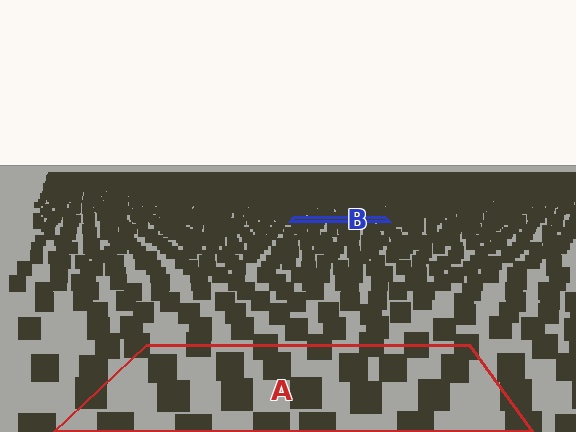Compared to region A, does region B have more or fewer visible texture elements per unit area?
Region B has more texture elements per unit area — they are packed more densely because it is farther away.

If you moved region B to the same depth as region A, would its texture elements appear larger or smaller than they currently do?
They would appear larger. At a closer depth, the same texture elements are projected at a bigger on-screen size.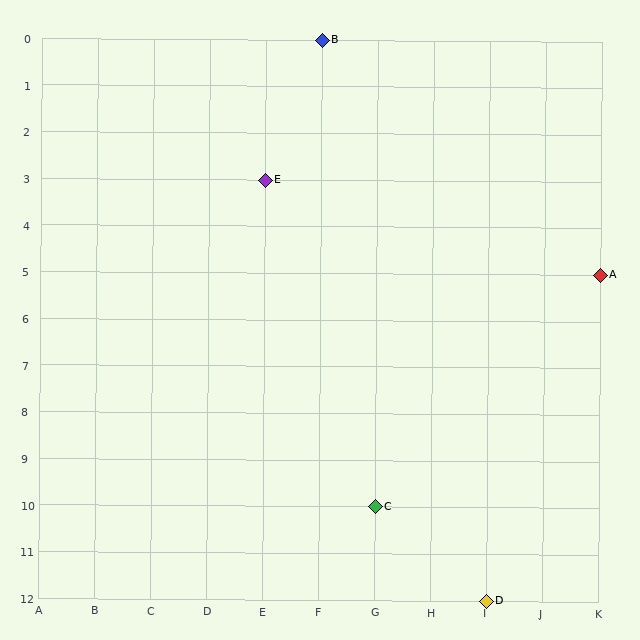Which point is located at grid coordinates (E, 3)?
Point E is at (E, 3).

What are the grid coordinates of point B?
Point B is at grid coordinates (F, 0).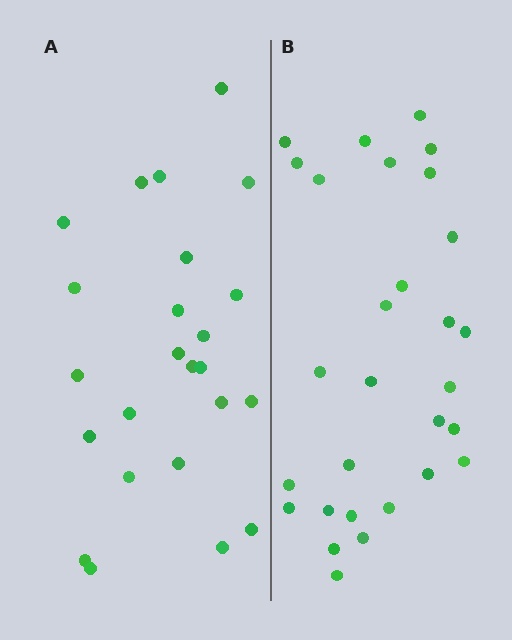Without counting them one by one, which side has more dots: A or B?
Region B (the right region) has more dots.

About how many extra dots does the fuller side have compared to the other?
Region B has about 5 more dots than region A.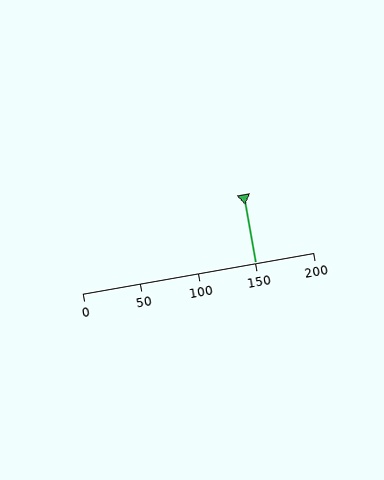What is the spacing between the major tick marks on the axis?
The major ticks are spaced 50 apart.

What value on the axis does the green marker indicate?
The marker indicates approximately 150.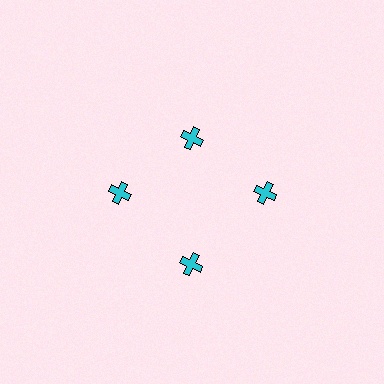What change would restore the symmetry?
The symmetry would be restored by moving it outward, back onto the ring so that all 4 crosses sit at equal angles and equal distance from the center.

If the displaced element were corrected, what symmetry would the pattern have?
It would have 4-fold rotational symmetry — the pattern would map onto itself every 90 degrees.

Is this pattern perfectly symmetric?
No. The 4 cyan crosses are arranged in a ring, but one element near the 12 o'clock position is pulled inward toward the center, breaking the 4-fold rotational symmetry.